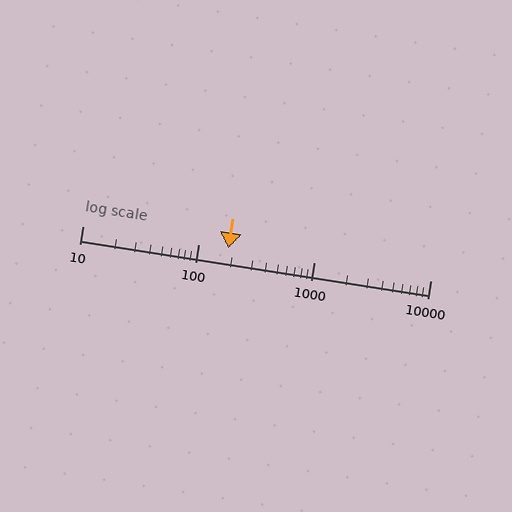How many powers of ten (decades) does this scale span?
The scale spans 3 decades, from 10 to 10000.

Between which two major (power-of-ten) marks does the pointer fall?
The pointer is between 100 and 1000.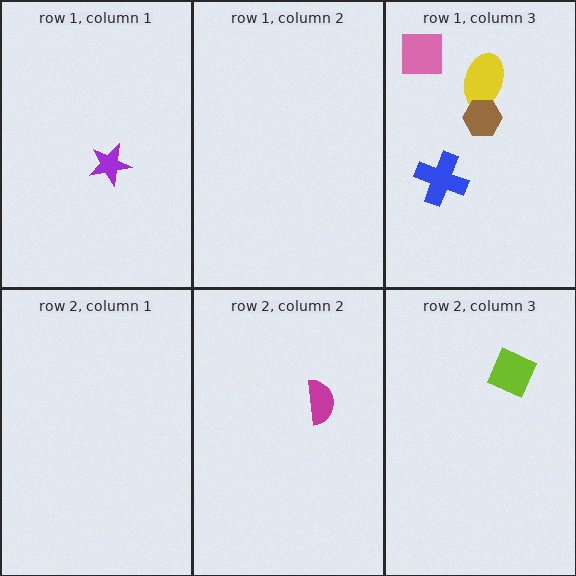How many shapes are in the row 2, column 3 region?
1.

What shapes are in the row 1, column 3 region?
The yellow ellipse, the brown hexagon, the blue cross, the pink square.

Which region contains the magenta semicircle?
The row 2, column 2 region.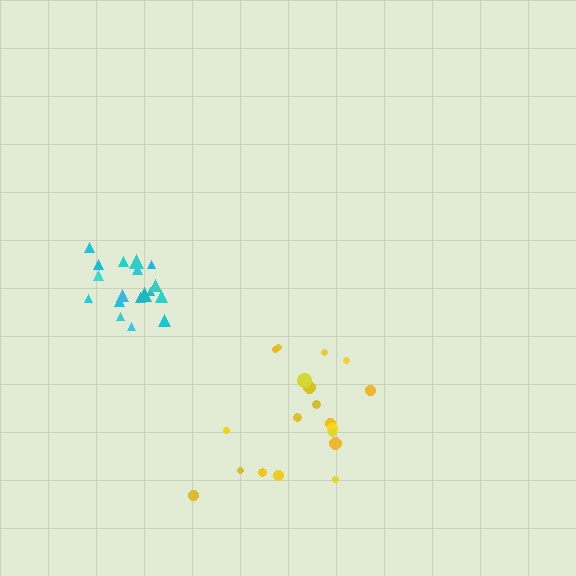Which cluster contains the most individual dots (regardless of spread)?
Yellow (19).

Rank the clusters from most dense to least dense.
cyan, yellow.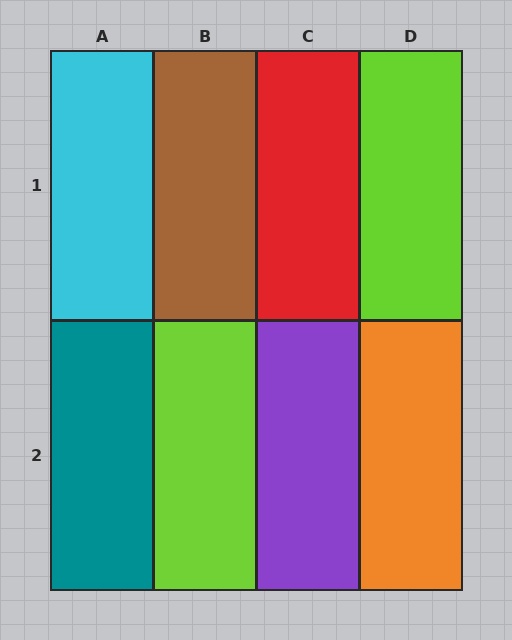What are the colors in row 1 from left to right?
Cyan, brown, red, lime.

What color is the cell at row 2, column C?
Purple.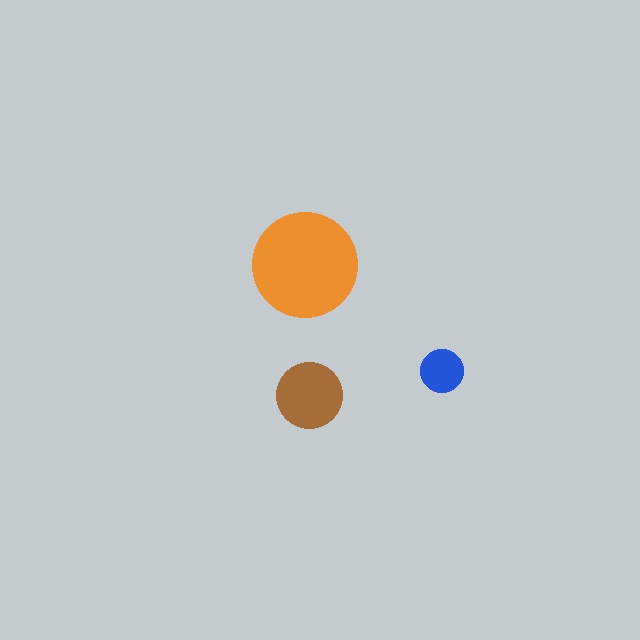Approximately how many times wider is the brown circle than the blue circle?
About 1.5 times wider.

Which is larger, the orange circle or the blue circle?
The orange one.